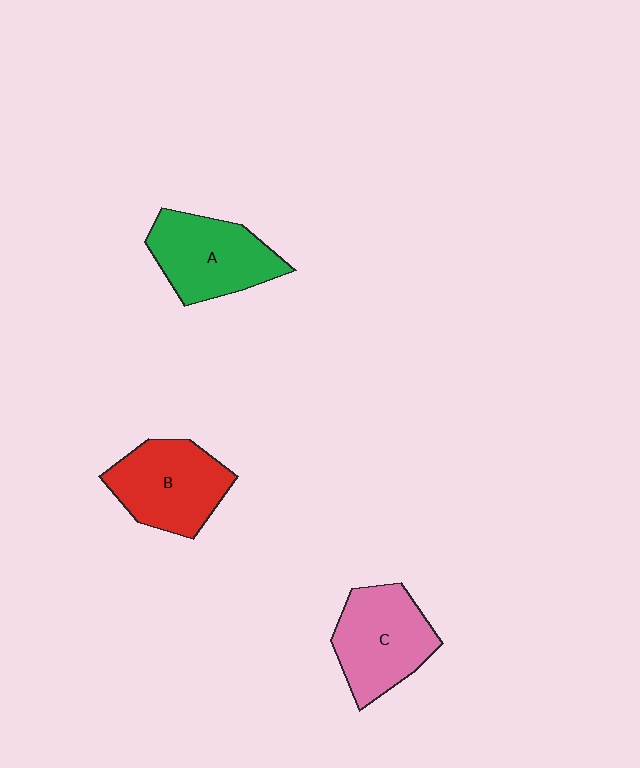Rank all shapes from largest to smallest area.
From largest to smallest: C (pink), B (red), A (green).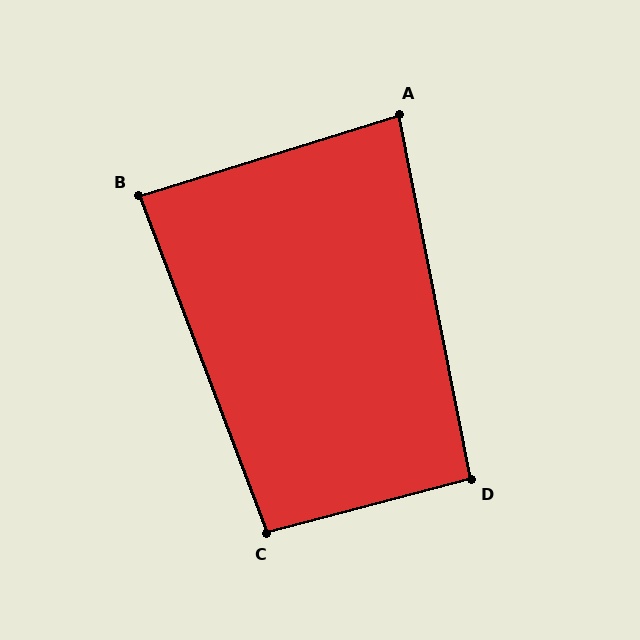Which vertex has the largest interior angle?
C, at approximately 96 degrees.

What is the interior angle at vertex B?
Approximately 86 degrees (approximately right).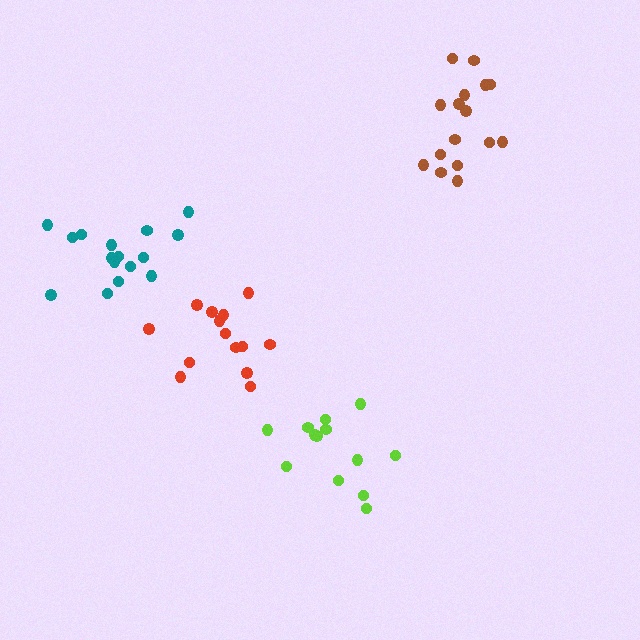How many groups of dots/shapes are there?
There are 4 groups.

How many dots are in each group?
Group 1: 16 dots, Group 2: 14 dots, Group 3: 16 dots, Group 4: 13 dots (59 total).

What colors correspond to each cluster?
The clusters are colored: teal, red, brown, lime.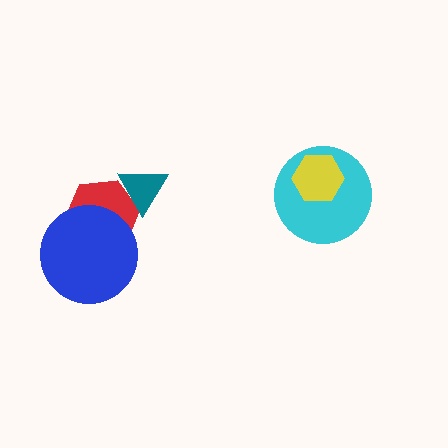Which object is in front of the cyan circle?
The yellow hexagon is in front of the cyan circle.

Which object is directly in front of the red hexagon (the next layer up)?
The blue circle is directly in front of the red hexagon.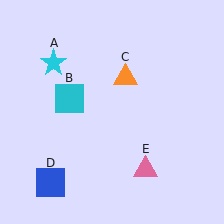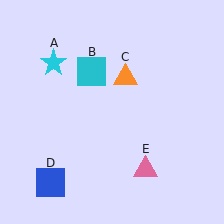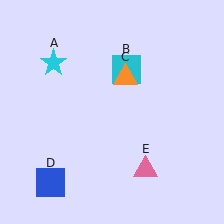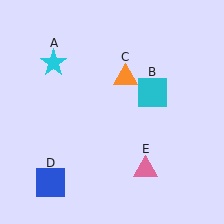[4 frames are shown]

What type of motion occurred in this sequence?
The cyan square (object B) rotated clockwise around the center of the scene.